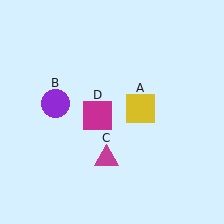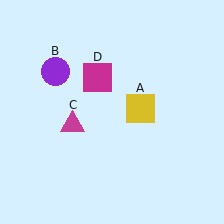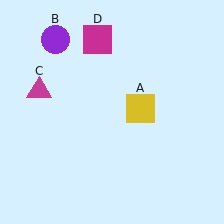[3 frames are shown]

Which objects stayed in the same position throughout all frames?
Yellow square (object A) remained stationary.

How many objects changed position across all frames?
3 objects changed position: purple circle (object B), magenta triangle (object C), magenta square (object D).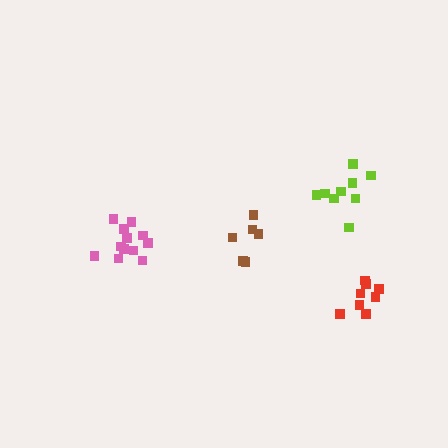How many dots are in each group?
Group 1: 10 dots, Group 2: 12 dots, Group 3: 8 dots, Group 4: 6 dots (36 total).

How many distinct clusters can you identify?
There are 4 distinct clusters.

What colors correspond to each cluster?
The clusters are colored: lime, pink, red, brown.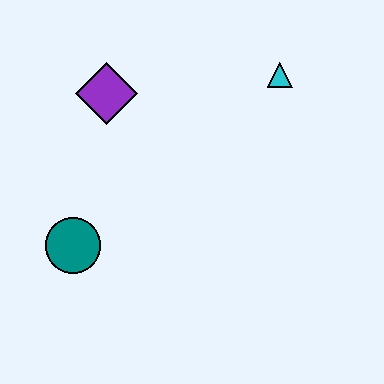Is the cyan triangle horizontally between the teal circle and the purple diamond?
No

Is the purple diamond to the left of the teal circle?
No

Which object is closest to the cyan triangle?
The purple diamond is closest to the cyan triangle.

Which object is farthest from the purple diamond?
The cyan triangle is farthest from the purple diamond.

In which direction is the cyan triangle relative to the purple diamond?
The cyan triangle is to the right of the purple diamond.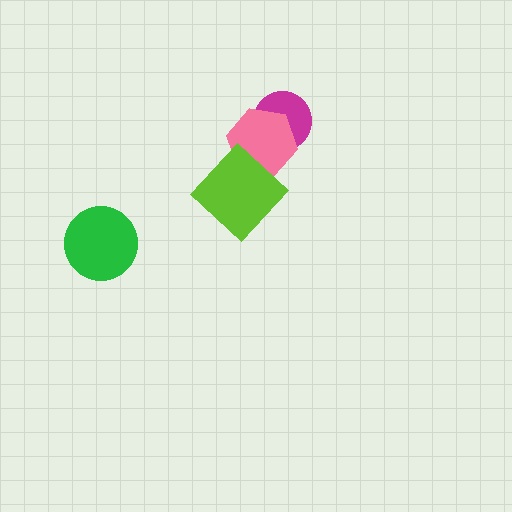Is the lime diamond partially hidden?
No, no other shape covers it.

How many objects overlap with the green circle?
0 objects overlap with the green circle.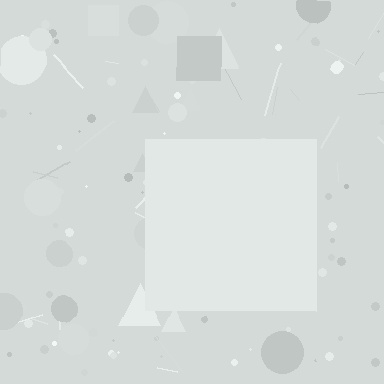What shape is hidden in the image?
A square is hidden in the image.